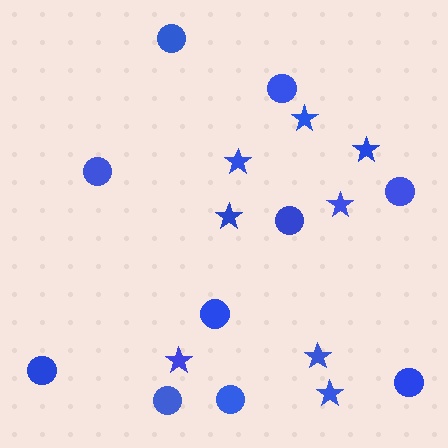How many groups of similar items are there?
There are 2 groups: one group of stars (8) and one group of circles (10).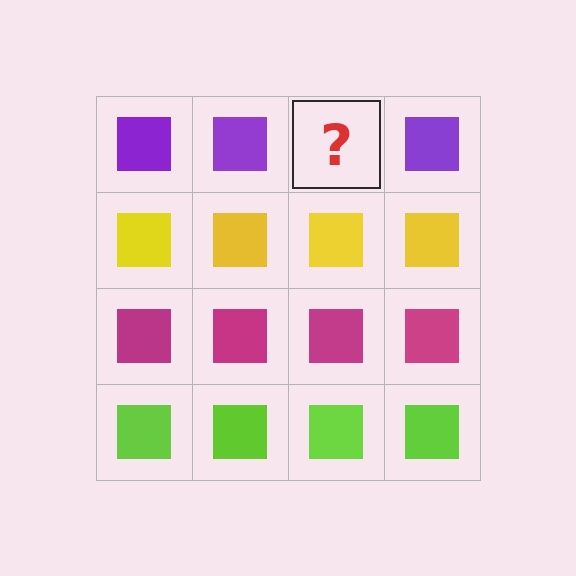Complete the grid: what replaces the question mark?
The question mark should be replaced with a purple square.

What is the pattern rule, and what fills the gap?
The rule is that each row has a consistent color. The gap should be filled with a purple square.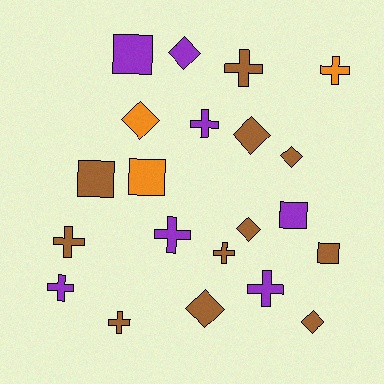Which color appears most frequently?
Brown, with 11 objects.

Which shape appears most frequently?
Cross, with 9 objects.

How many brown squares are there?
There are 2 brown squares.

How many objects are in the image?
There are 21 objects.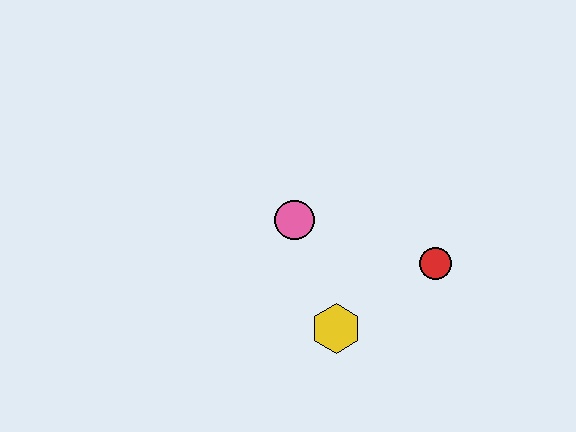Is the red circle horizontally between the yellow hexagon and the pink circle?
No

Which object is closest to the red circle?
The yellow hexagon is closest to the red circle.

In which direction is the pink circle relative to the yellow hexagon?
The pink circle is above the yellow hexagon.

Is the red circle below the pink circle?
Yes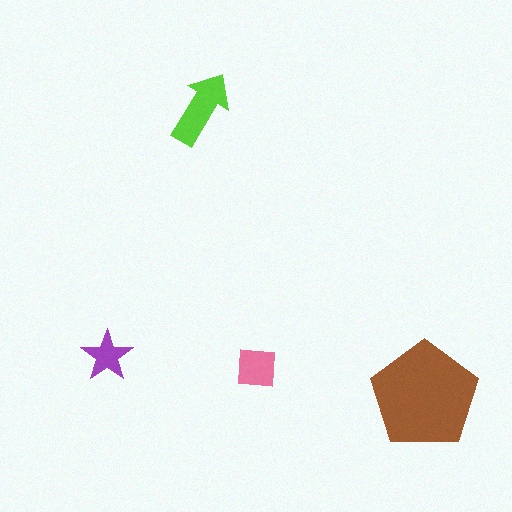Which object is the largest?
The brown pentagon.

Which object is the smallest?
The purple star.